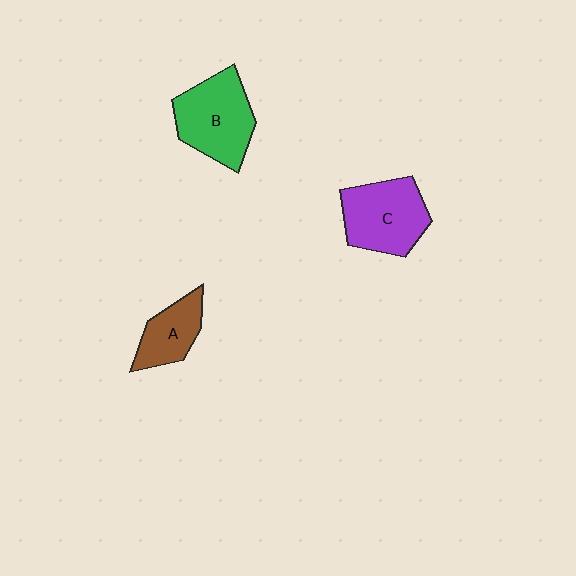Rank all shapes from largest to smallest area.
From largest to smallest: B (green), C (purple), A (brown).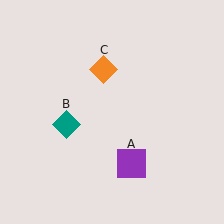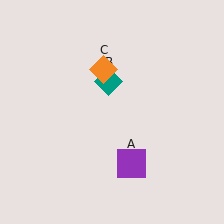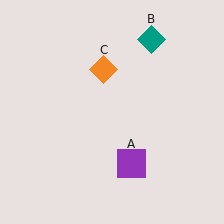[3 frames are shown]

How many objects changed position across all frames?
1 object changed position: teal diamond (object B).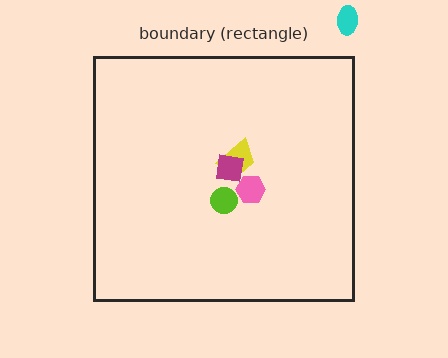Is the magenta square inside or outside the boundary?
Inside.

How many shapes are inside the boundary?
4 inside, 1 outside.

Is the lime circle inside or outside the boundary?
Inside.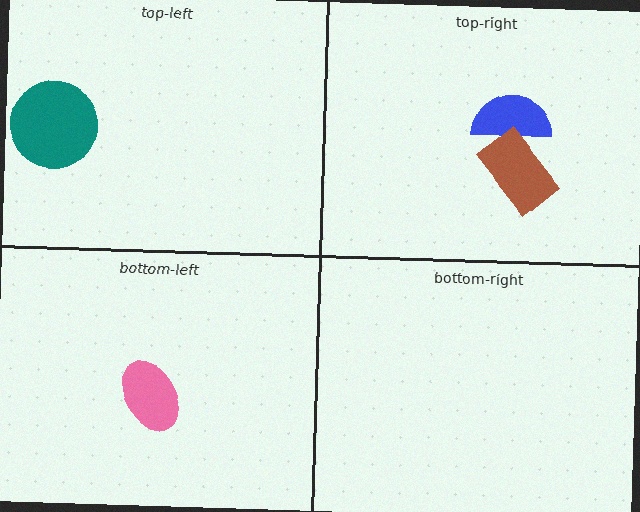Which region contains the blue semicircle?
The top-right region.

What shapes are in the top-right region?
The blue semicircle, the brown rectangle.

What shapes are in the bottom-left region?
The pink ellipse.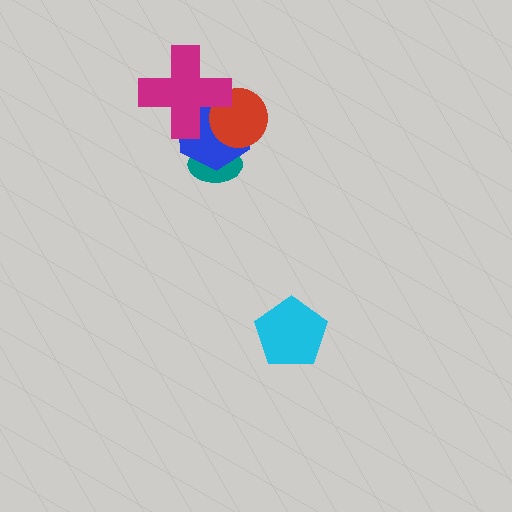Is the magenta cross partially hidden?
No, no other shape covers it.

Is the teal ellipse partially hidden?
Yes, it is partially covered by another shape.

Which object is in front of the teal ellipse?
The blue hexagon is in front of the teal ellipse.